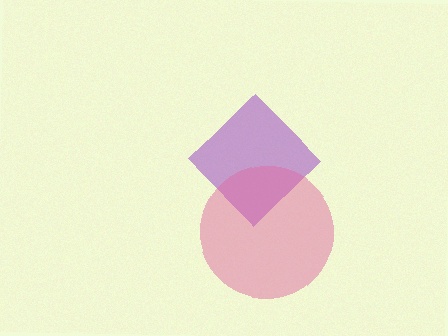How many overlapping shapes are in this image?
There are 2 overlapping shapes in the image.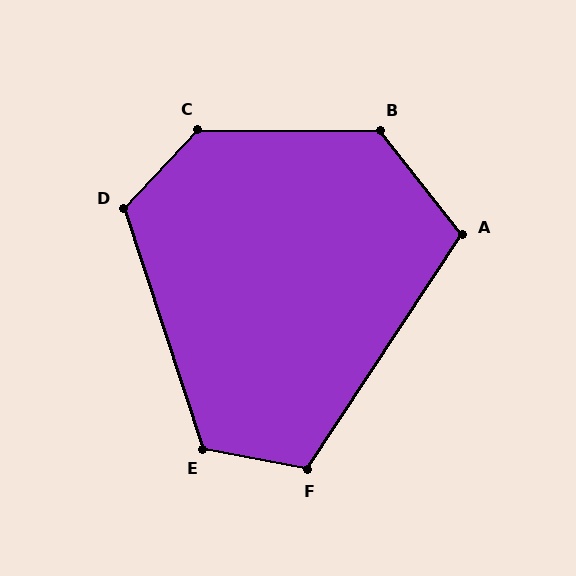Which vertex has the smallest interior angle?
A, at approximately 108 degrees.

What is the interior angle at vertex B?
Approximately 129 degrees (obtuse).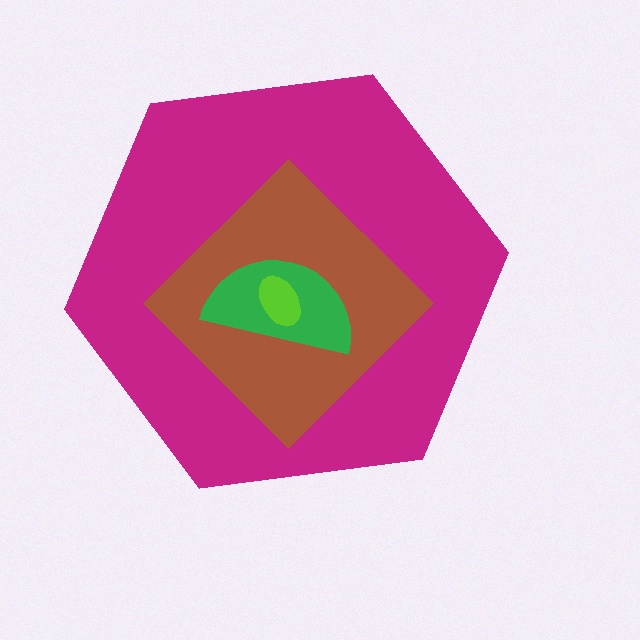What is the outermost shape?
The magenta hexagon.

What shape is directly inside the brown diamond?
The green semicircle.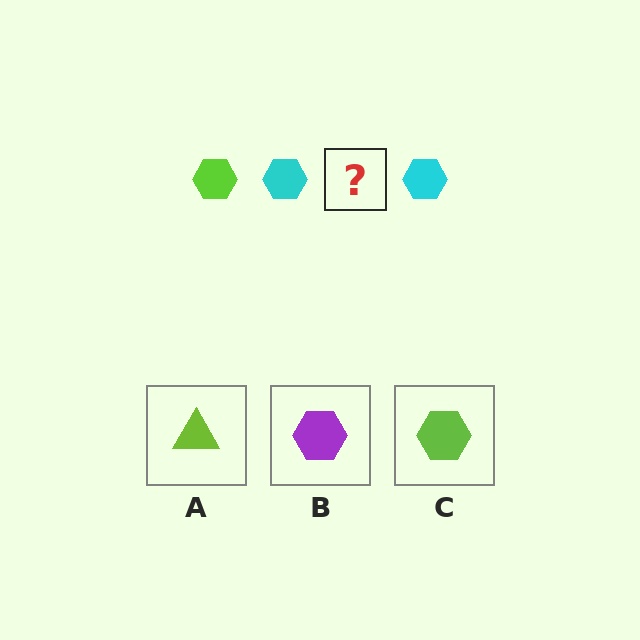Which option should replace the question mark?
Option C.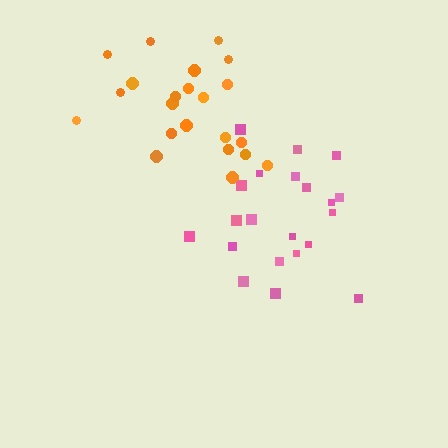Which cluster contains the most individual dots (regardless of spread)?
Orange (22).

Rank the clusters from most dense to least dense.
orange, pink.